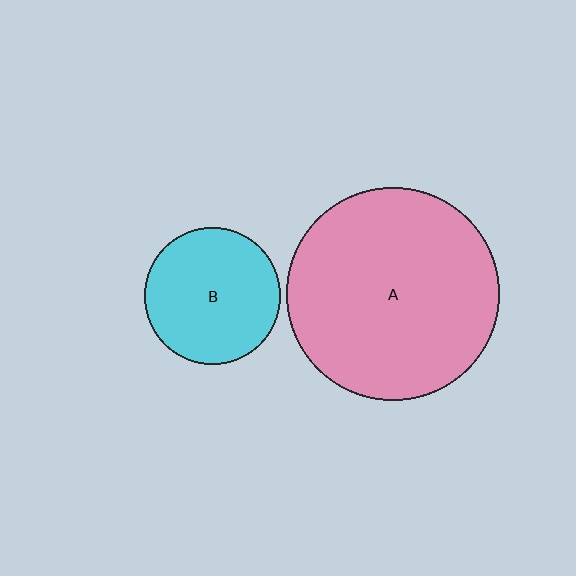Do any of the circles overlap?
No, none of the circles overlap.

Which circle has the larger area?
Circle A (pink).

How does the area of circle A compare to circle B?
Approximately 2.4 times.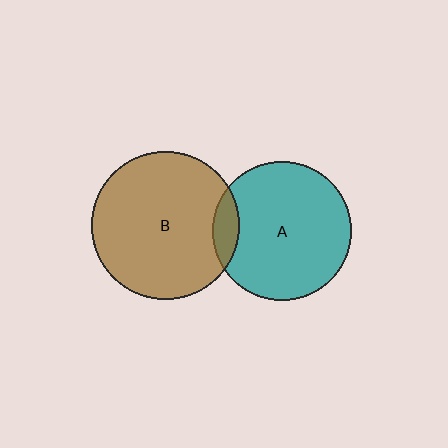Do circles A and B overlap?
Yes.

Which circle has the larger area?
Circle B (brown).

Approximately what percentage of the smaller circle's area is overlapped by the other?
Approximately 10%.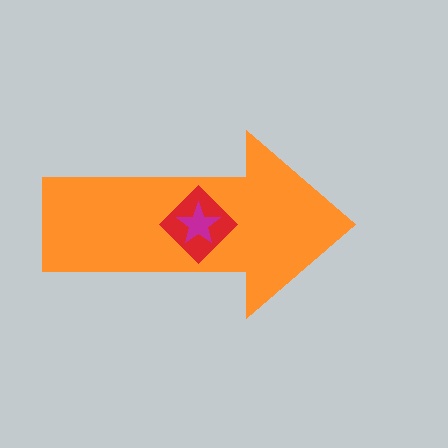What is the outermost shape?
The orange arrow.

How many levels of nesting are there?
3.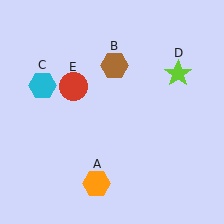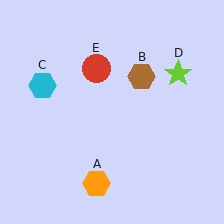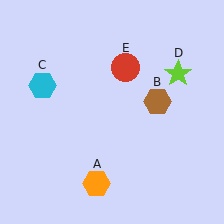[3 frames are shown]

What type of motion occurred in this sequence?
The brown hexagon (object B), red circle (object E) rotated clockwise around the center of the scene.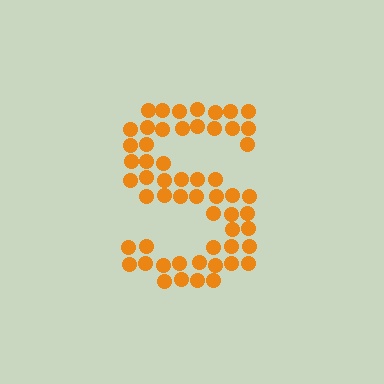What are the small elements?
The small elements are circles.